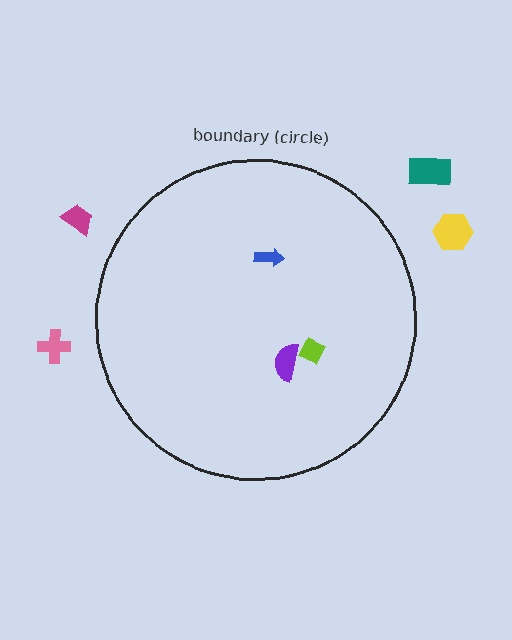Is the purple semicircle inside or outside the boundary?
Inside.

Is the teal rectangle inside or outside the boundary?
Outside.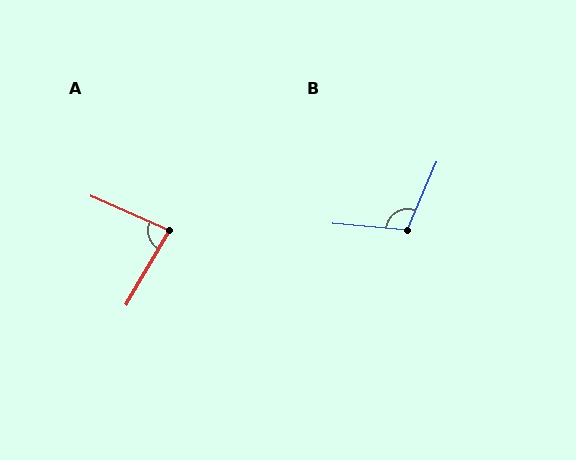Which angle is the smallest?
A, at approximately 83 degrees.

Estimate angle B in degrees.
Approximately 108 degrees.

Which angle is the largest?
B, at approximately 108 degrees.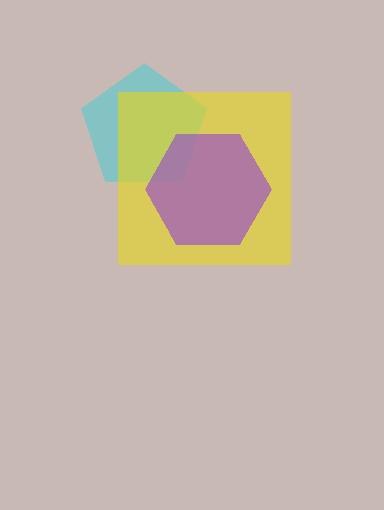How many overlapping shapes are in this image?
There are 3 overlapping shapes in the image.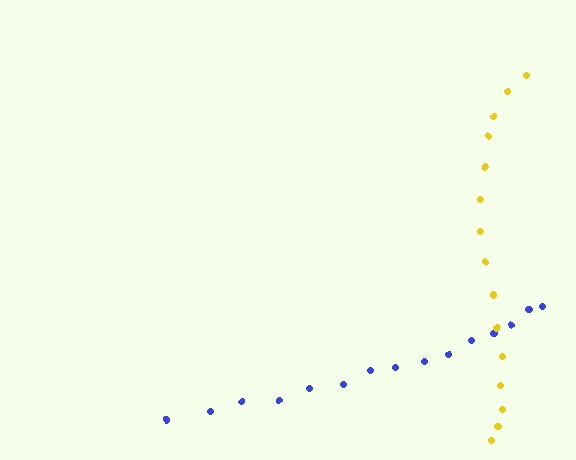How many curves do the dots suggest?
There are 2 distinct paths.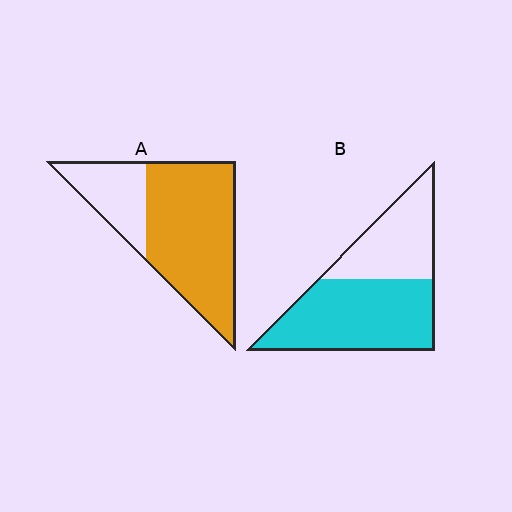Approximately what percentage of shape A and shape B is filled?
A is approximately 70% and B is approximately 60%.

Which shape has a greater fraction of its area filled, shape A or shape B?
Shape A.